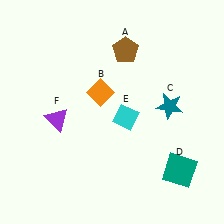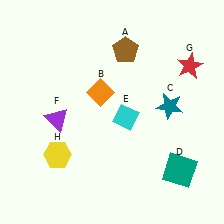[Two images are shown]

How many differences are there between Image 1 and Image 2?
There are 2 differences between the two images.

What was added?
A red star (G), a yellow hexagon (H) were added in Image 2.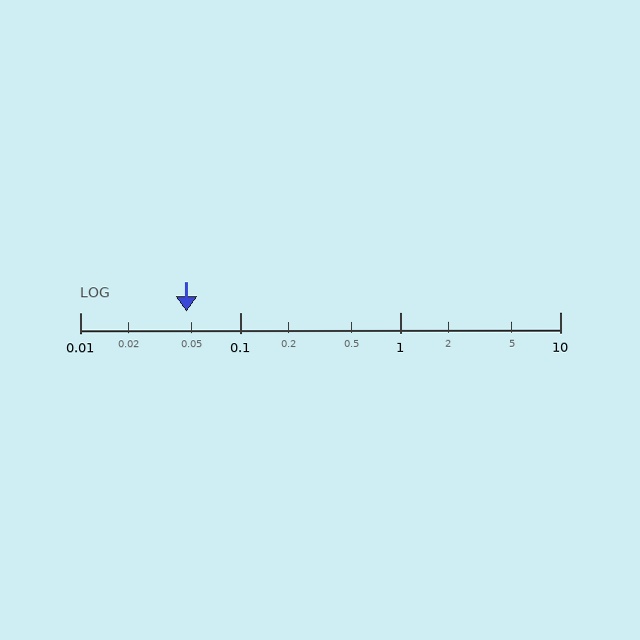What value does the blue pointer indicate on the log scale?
The pointer indicates approximately 0.046.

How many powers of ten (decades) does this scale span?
The scale spans 3 decades, from 0.01 to 10.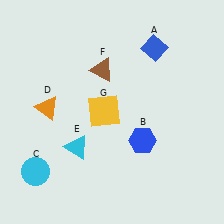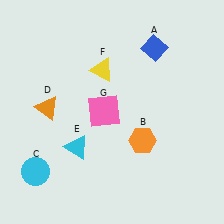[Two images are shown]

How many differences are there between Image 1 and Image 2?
There are 3 differences between the two images.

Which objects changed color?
B changed from blue to orange. F changed from brown to yellow. G changed from yellow to pink.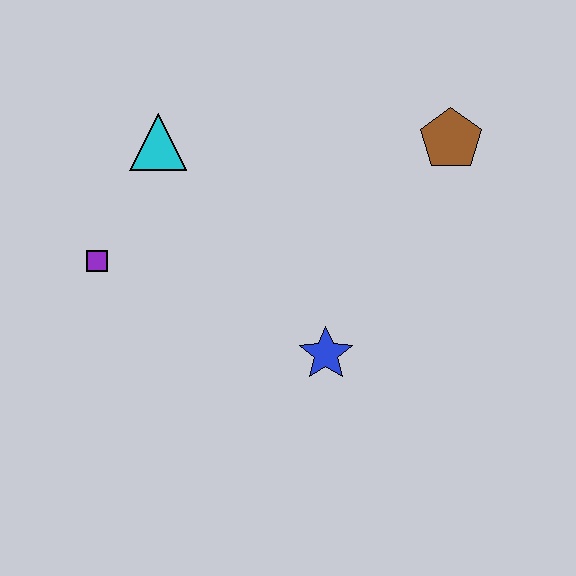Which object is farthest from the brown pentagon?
The purple square is farthest from the brown pentagon.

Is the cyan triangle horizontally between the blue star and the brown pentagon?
No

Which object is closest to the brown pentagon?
The blue star is closest to the brown pentagon.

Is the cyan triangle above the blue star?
Yes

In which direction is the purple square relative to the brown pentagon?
The purple square is to the left of the brown pentagon.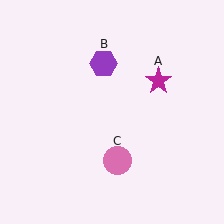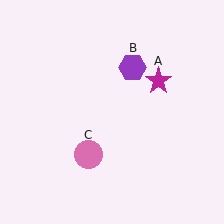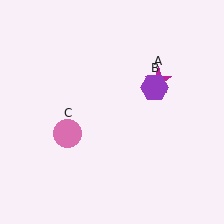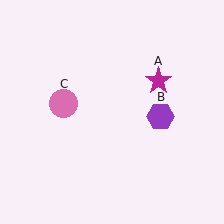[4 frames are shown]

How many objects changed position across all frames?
2 objects changed position: purple hexagon (object B), pink circle (object C).